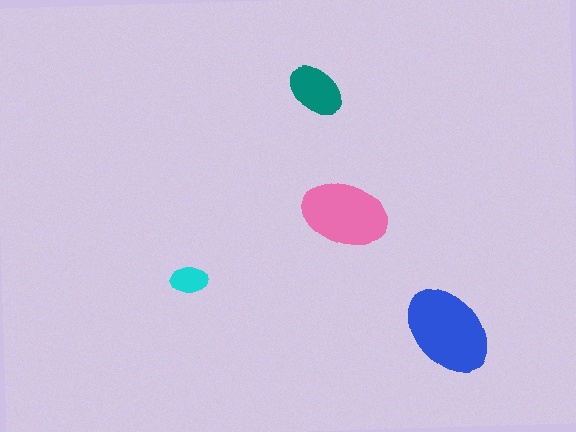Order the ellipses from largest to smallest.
the blue one, the pink one, the teal one, the cyan one.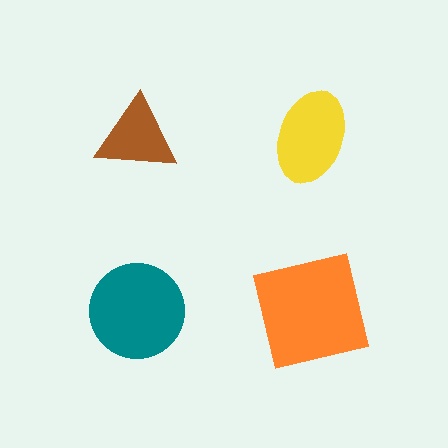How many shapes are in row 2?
2 shapes.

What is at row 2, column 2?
An orange square.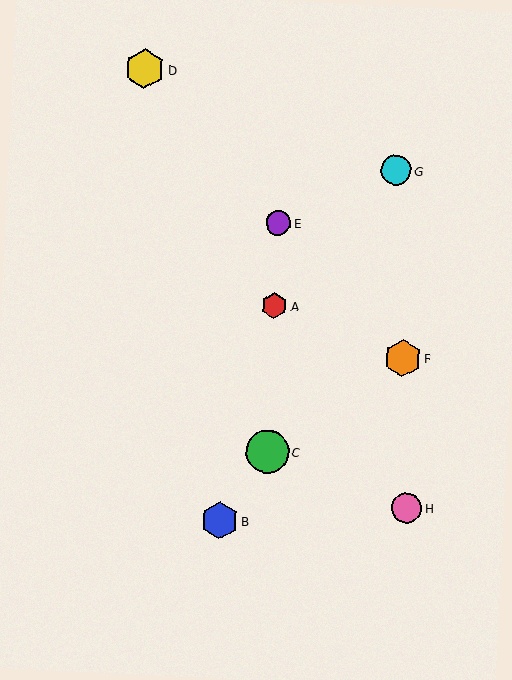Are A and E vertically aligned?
Yes, both are at x≈274.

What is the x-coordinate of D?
Object D is at x≈145.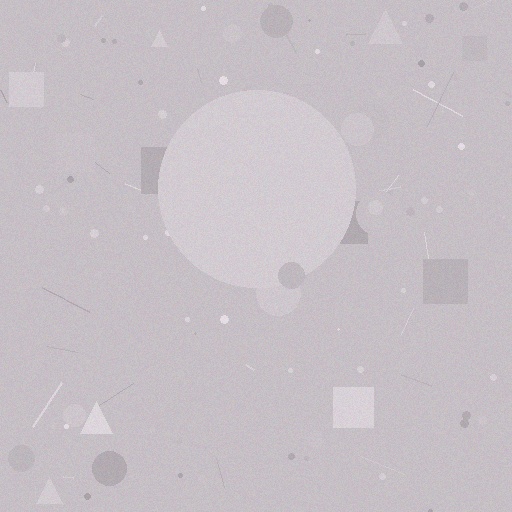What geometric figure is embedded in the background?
A circle is embedded in the background.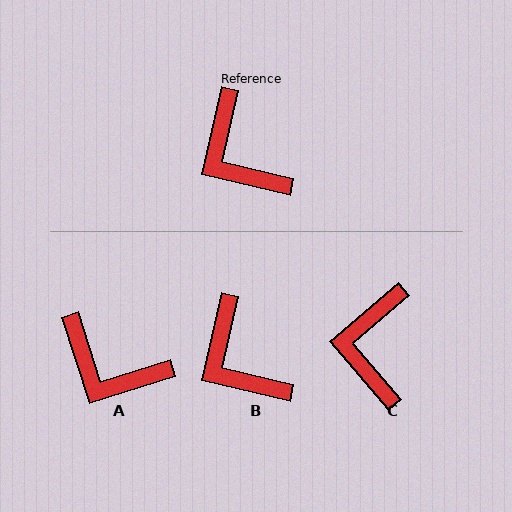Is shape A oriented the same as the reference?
No, it is off by about 31 degrees.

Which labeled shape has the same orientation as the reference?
B.